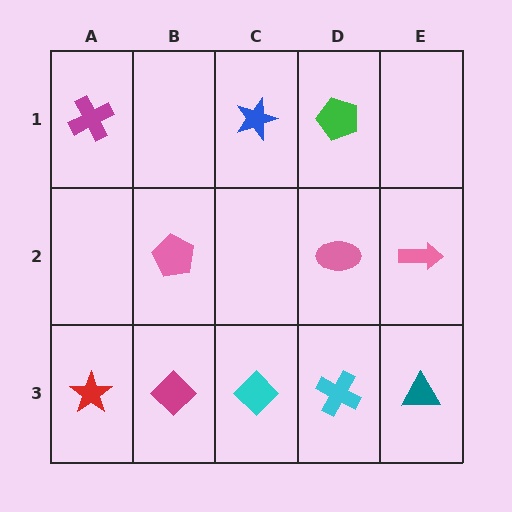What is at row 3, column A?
A red star.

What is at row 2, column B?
A pink pentagon.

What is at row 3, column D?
A cyan cross.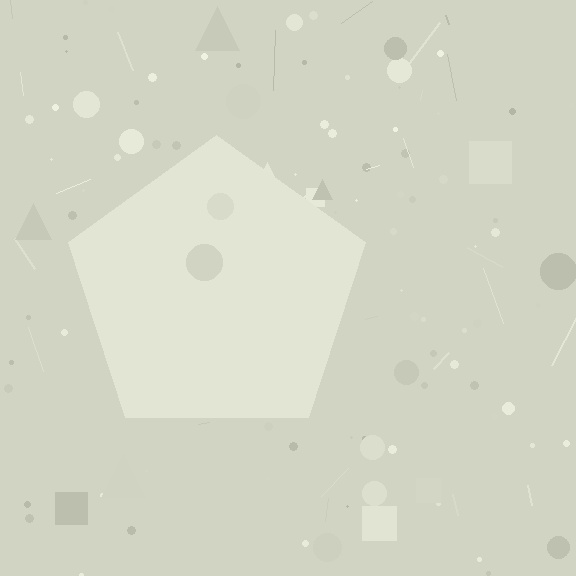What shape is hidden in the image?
A pentagon is hidden in the image.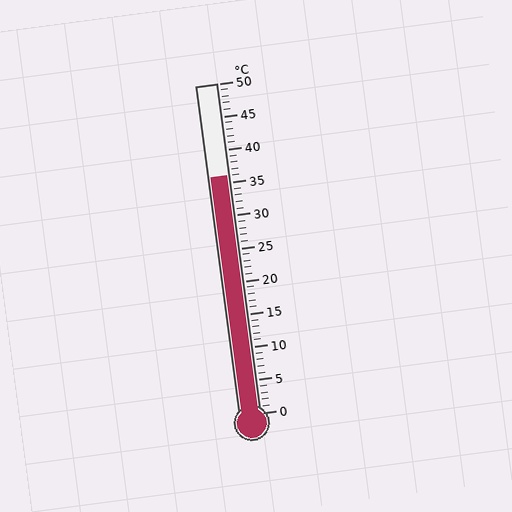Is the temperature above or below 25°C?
The temperature is above 25°C.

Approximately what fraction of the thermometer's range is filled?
The thermometer is filled to approximately 70% of its range.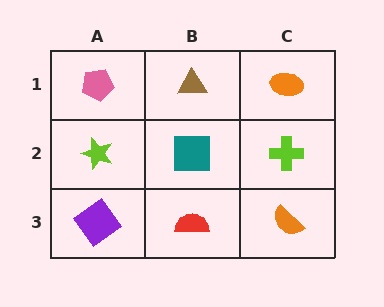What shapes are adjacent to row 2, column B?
A brown triangle (row 1, column B), a red semicircle (row 3, column B), a lime star (row 2, column A), a lime cross (row 2, column C).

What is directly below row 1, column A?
A lime star.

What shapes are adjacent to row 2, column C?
An orange ellipse (row 1, column C), an orange semicircle (row 3, column C), a teal square (row 2, column B).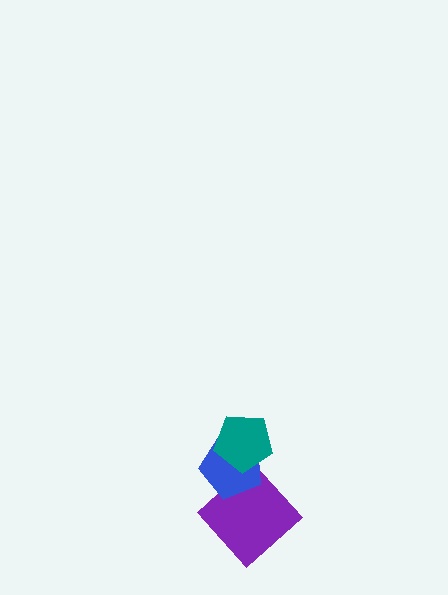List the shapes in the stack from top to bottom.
From top to bottom: the teal pentagon, the blue pentagon, the purple diamond.